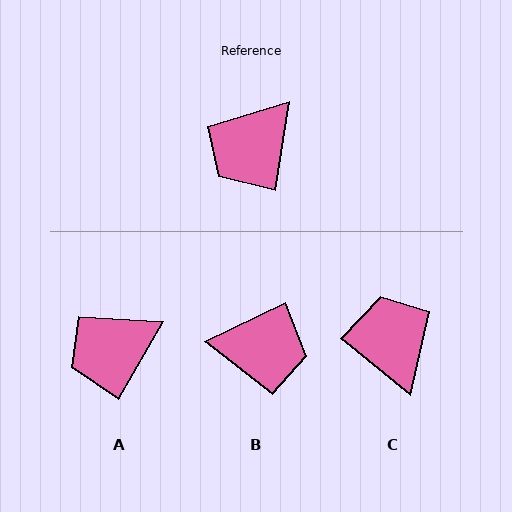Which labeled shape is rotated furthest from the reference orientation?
B, about 125 degrees away.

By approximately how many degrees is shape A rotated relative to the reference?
Approximately 21 degrees clockwise.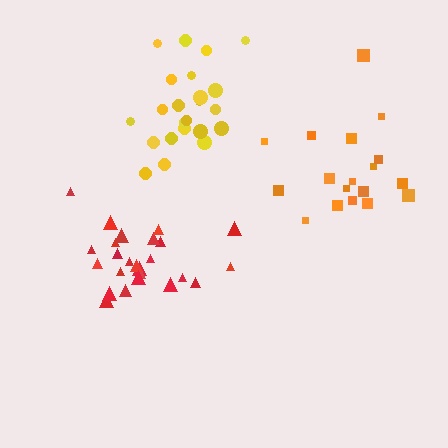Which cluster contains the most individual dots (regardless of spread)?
Red (25).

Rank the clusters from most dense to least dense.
red, yellow, orange.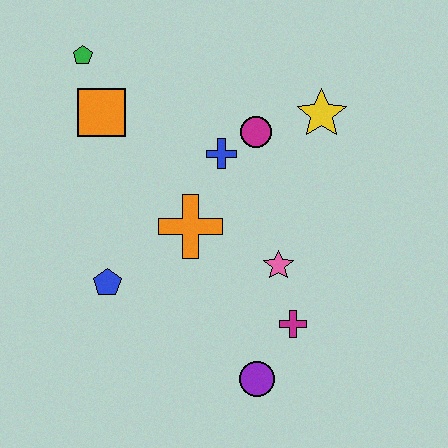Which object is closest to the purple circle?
The magenta cross is closest to the purple circle.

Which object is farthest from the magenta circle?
The purple circle is farthest from the magenta circle.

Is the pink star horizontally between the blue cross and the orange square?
No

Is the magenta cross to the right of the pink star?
Yes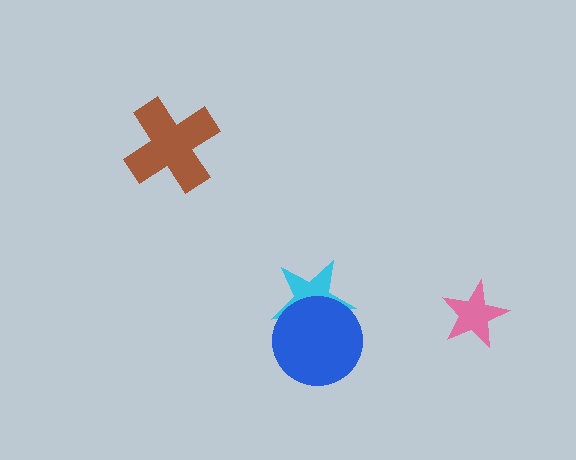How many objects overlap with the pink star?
0 objects overlap with the pink star.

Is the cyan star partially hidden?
Yes, it is partially covered by another shape.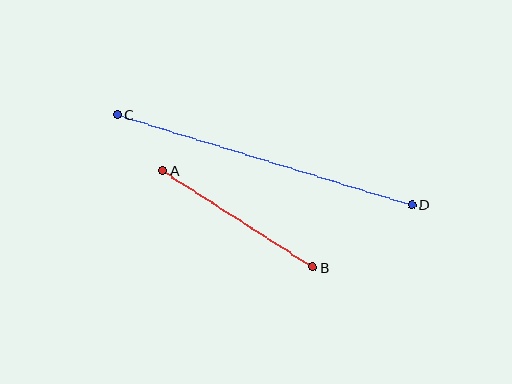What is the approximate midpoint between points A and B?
The midpoint is at approximately (238, 219) pixels.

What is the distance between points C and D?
The distance is approximately 308 pixels.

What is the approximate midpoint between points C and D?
The midpoint is at approximately (264, 160) pixels.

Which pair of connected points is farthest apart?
Points C and D are farthest apart.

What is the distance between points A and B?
The distance is approximately 179 pixels.